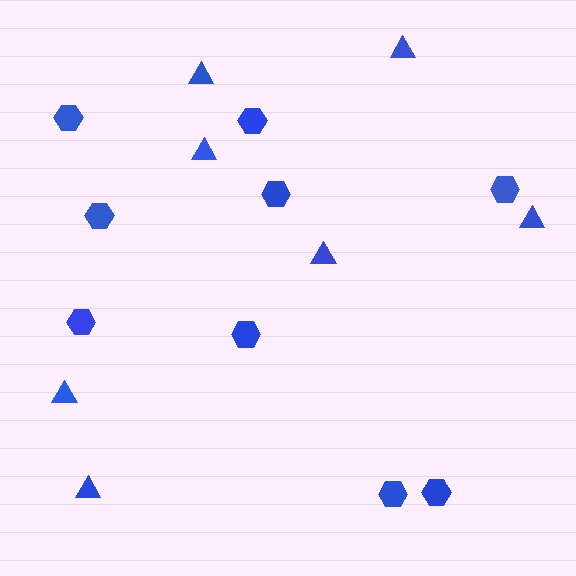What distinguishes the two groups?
There are 2 groups: one group of triangles (7) and one group of hexagons (9).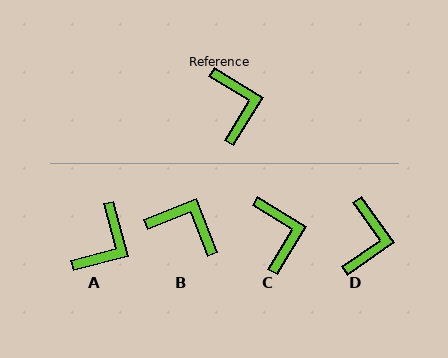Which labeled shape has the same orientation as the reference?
C.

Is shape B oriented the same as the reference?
No, it is off by about 52 degrees.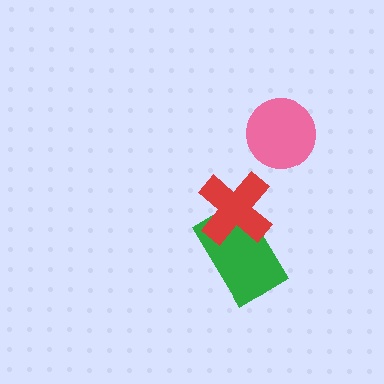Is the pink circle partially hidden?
No, no other shape covers it.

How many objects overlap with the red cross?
1 object overlaps with the red cross.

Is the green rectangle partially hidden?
Yes, it is partially covered by another shape.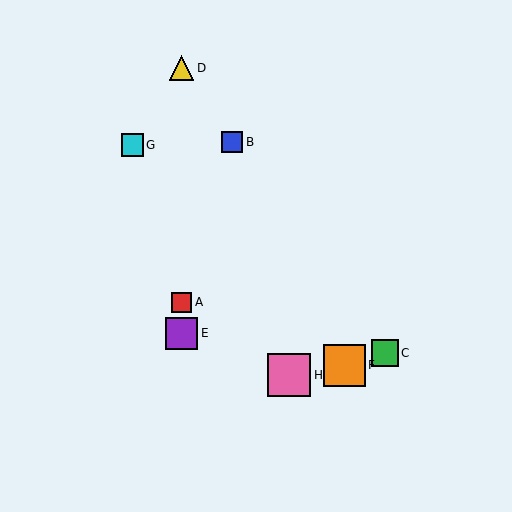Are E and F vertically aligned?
No, E is at x≈182 and F is at x≈344.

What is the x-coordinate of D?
Object D is at x≈182.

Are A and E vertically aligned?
Yes, both are at x≈182.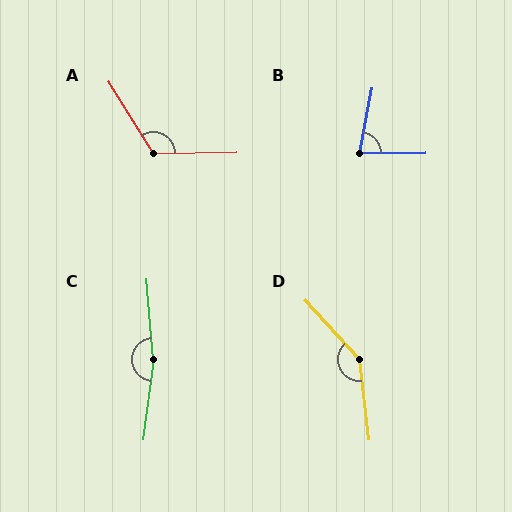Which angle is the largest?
C, at approximately 168 degrees.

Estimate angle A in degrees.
Approximately 121 degrees.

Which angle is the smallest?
B, at approximately 79 degrees.